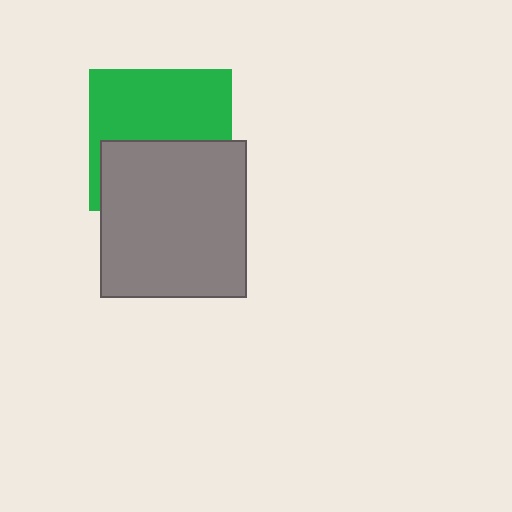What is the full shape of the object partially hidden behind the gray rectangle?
The partially hidden object is a green square.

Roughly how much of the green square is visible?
About half of it is visible (roughly 53%).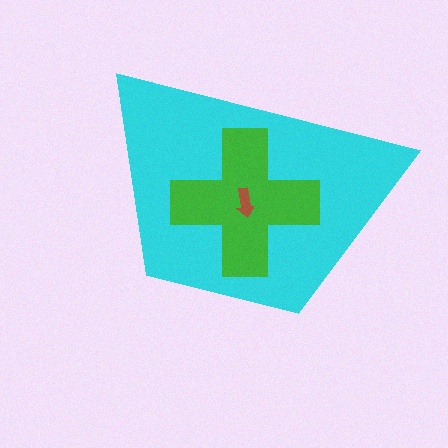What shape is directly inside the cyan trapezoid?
The green cross.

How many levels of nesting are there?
3.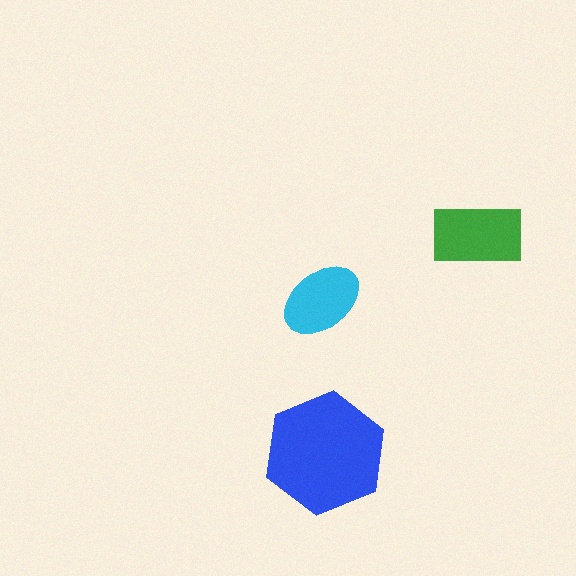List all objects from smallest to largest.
The cyan ellipse, the green rectangle, the blue hexagon.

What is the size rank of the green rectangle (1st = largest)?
2nd.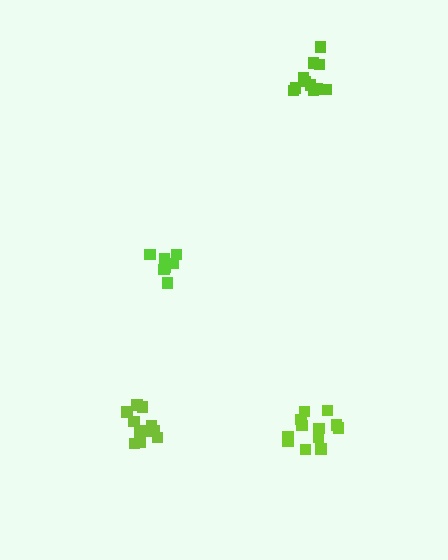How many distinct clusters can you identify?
There are 4 distinct clusters.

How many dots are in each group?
Group 1: 7 dots, Group 2: 12 dots, Group 3: 12 dots, Group 4: 12 dots (43 total).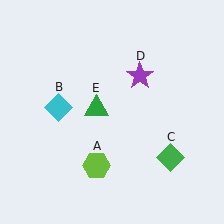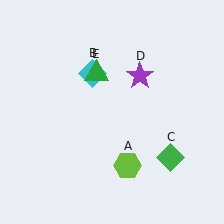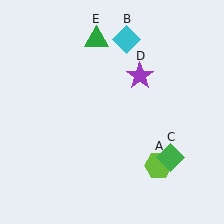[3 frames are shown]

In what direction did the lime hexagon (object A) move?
The lime hexagon (object A) moved right.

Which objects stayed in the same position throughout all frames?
Green diamond (object C) and purple star (object D) remained stationary.